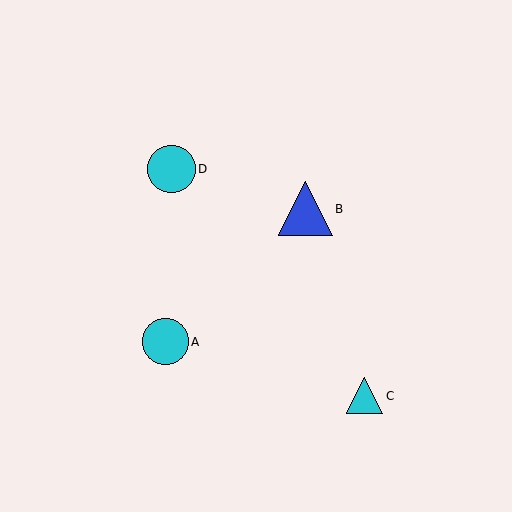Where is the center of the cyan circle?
The center of the cyan circle is at (171, 169).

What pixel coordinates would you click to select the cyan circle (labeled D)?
Click at (171, 169) to select the cyan circle D.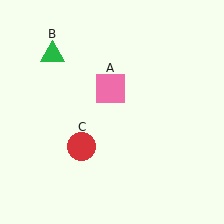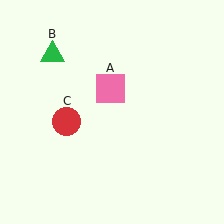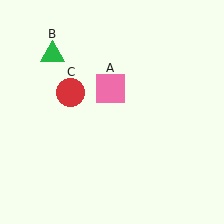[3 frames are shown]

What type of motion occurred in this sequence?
The red circle (object C) rotated clockwise around the center of the scene.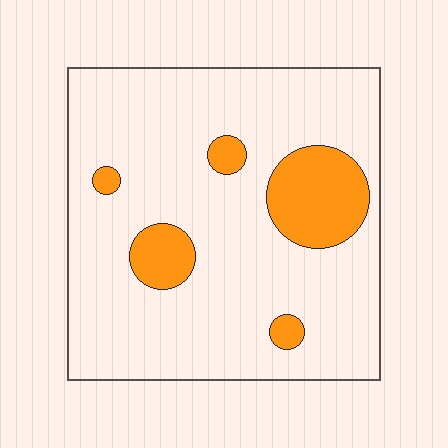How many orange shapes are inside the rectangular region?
5.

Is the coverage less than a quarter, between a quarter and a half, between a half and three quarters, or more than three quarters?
Less than a quarter.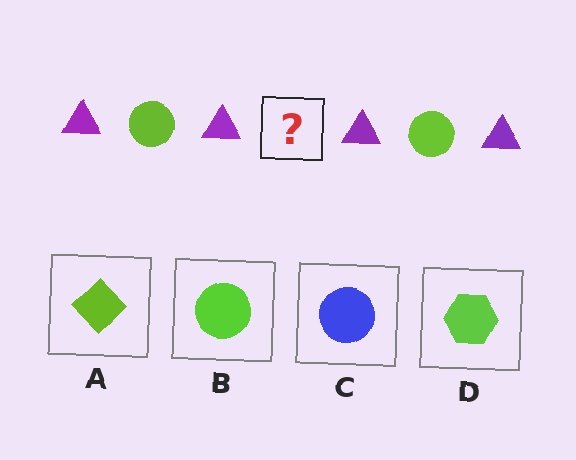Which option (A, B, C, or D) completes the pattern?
B.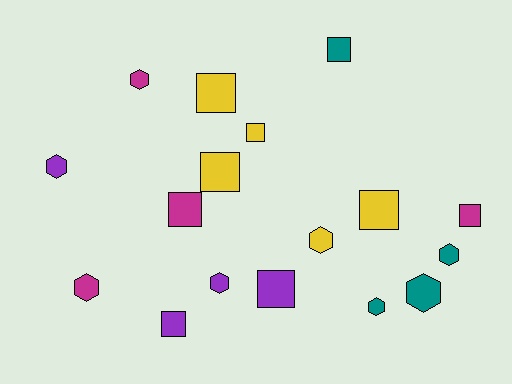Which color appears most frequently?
Yellow, with 5 objects.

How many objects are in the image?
There are 17 objects.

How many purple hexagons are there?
There are 2 purple hexagons.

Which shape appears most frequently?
Square, with 9 objects.